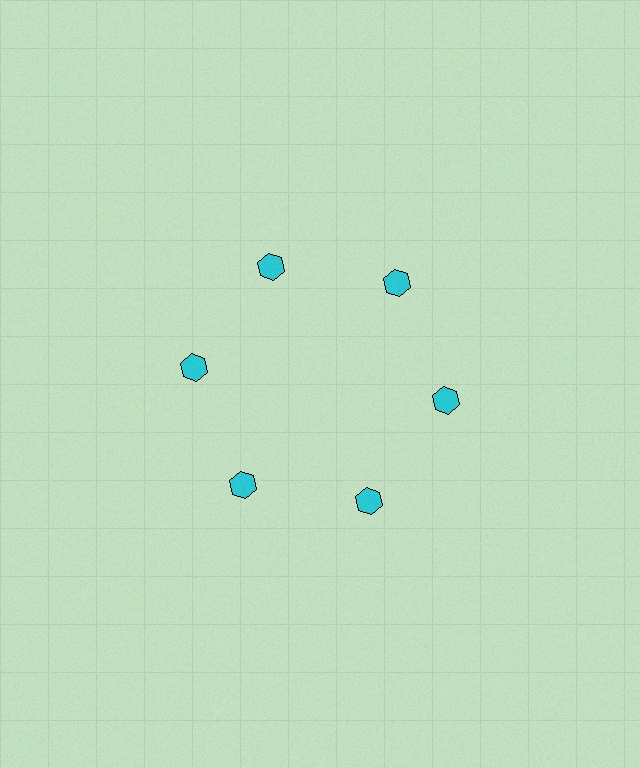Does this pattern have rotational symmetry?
Yes, this pattern has 6-fold rotational symmetry. It looks the same after rotating 60 degrees around the center.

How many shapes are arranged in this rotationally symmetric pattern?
There are 6 shapes, arranged in 6 groups of 1.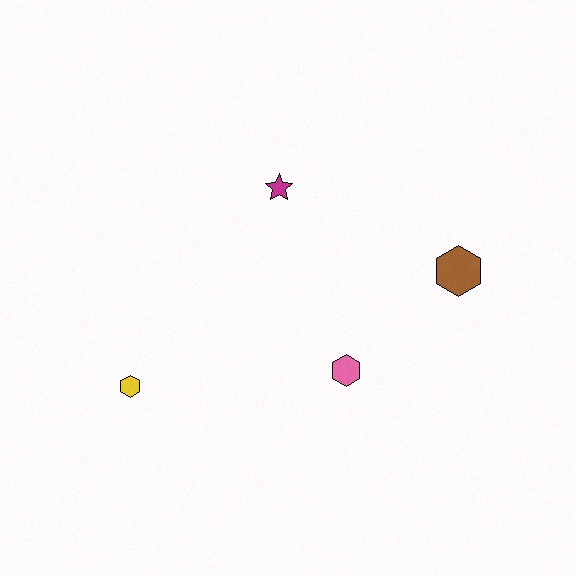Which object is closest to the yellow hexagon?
The pink hexagon is closest to the yellow hexagon.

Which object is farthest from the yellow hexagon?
The brown hexagon is farthest from the yellow hexagon.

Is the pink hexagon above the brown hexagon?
No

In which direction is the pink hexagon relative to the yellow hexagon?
The pink hexagon is to the right of the yellow hexagon.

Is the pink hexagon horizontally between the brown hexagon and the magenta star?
Yes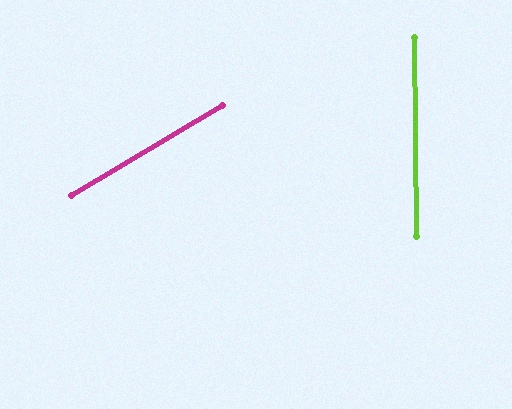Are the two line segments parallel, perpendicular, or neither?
Neither parallel nor perpendicular — they differ by about 60°.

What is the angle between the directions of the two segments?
Approximately 60 degrees.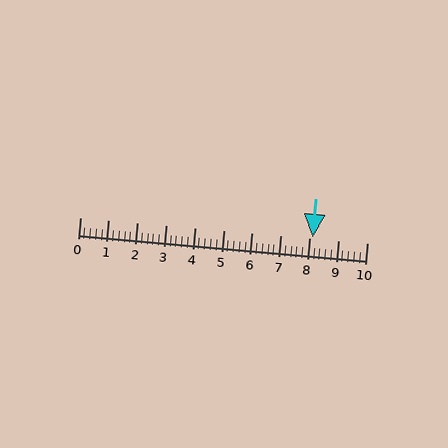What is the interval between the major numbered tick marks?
The major tick marks are spaced 1 units apart.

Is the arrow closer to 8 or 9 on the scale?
The arrow is closer to 8.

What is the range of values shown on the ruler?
The ruler shows values from 0 to 10.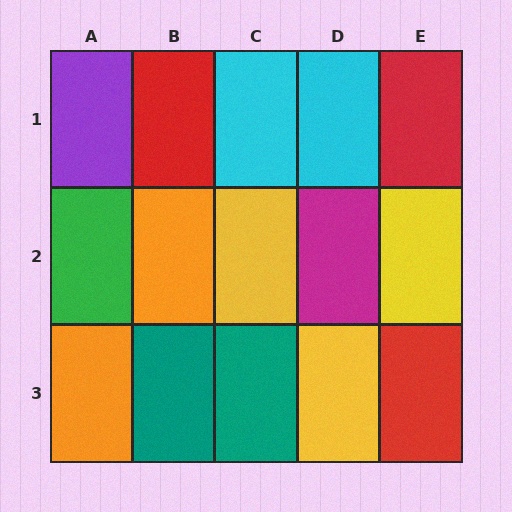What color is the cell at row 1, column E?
Red.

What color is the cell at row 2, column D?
Magenta.